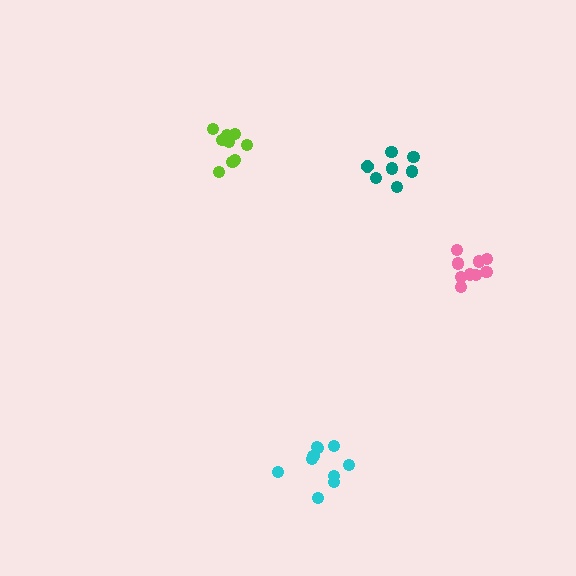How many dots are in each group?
Group 1: 9 dots, Group 2: 7 dots, Group 3: 10 dots, Group 4: 9 dots (35 total).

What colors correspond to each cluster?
The clusters are colored: pink, teal, cyan, lime.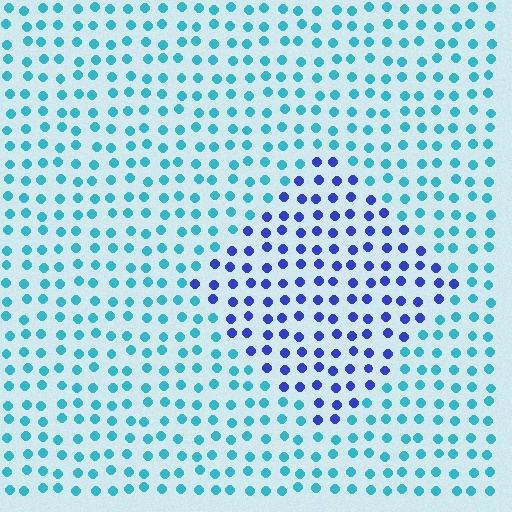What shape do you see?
I see a diamond.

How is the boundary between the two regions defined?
The boundary is defined purely by a slight shift in hue (about 50 degrees). Spacing, size, and orientation are identical on both sides.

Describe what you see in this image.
The image is filled with small cyan elements in a uniform arrangement. A diamond-shaped region is visible where the elements are tinted to a slightly different hue, forming a subtle color boundary.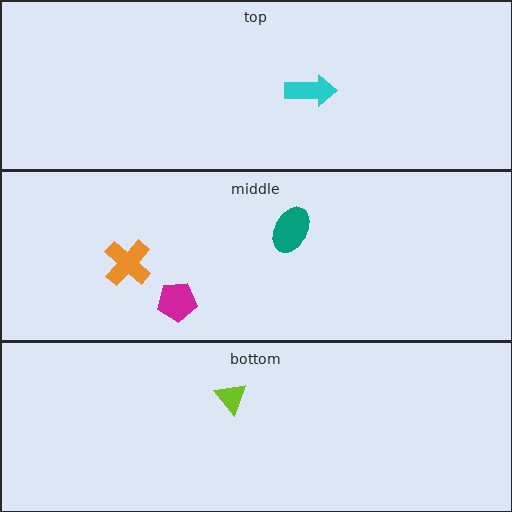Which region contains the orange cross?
The middle region.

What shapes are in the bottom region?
The lime triangle.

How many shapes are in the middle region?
3.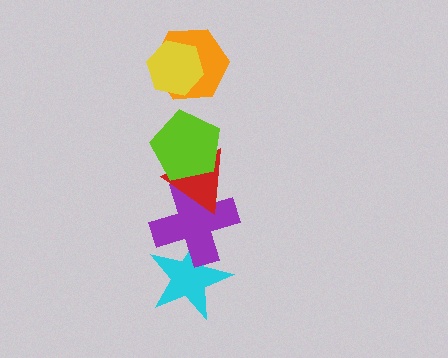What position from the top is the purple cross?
The purple cross is 5th from the top.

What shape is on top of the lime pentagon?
The orange hexagon is on top of the lime pentagon.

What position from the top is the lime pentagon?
The lime pentagon is 3rd from the top.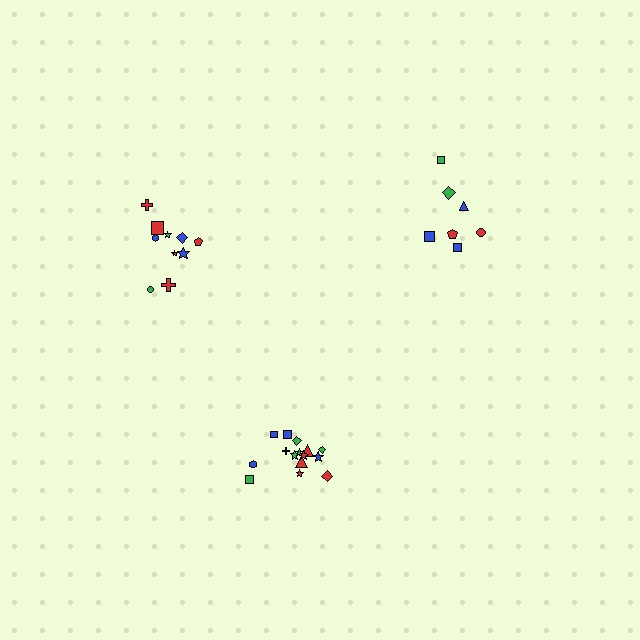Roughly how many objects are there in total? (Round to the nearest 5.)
Roughly 30 objects in total.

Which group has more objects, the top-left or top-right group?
The top-left group.